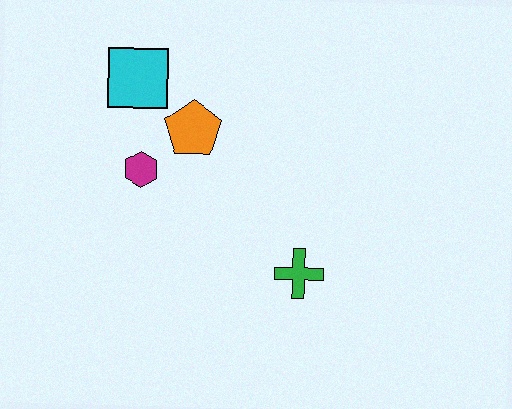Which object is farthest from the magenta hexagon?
The green cross is farthest from the magenta hexagon.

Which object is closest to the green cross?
The orange pentagon is closest to the green cross.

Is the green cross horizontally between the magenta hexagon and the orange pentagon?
No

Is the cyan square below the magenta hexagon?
No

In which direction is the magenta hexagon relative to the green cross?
The magenta hexagon is to the left of the green cross.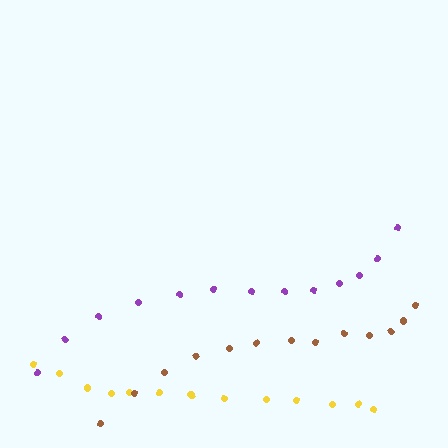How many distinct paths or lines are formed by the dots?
There are 3 distinct paths.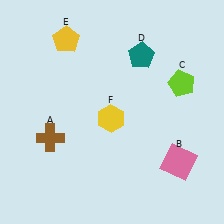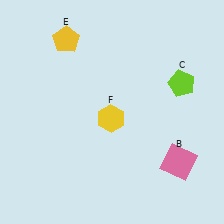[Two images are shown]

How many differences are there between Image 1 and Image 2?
There are 2 differences between the two images.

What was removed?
The brown cross (A), the teal pentagon (D) were removed in Image 2.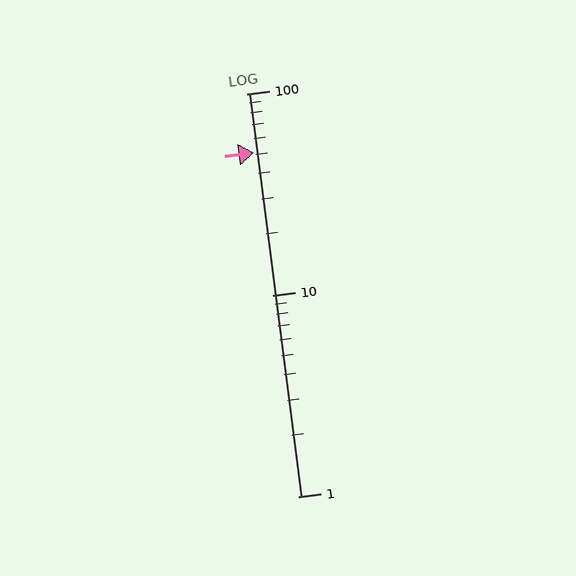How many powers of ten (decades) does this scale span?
The scale spans 2 decades, from 1 to 100.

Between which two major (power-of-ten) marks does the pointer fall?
The pointer is between 10 and 100.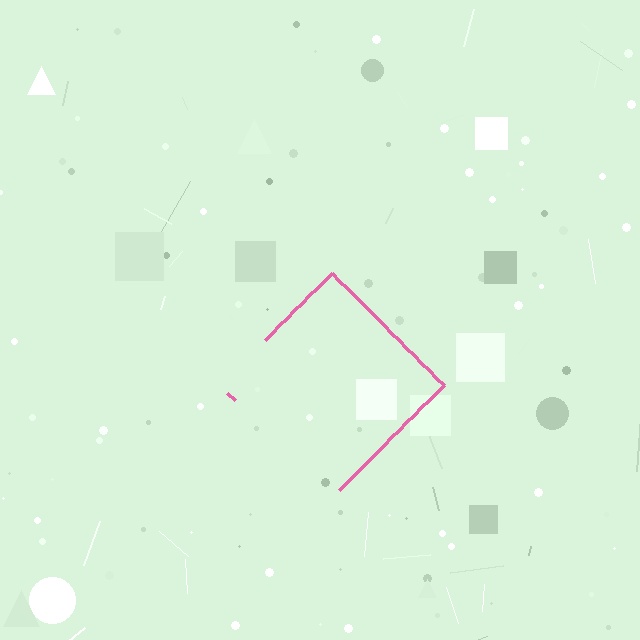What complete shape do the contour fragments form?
The contour fragments form a diamond.